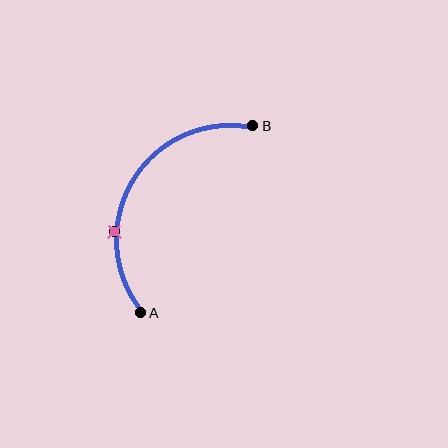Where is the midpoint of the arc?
The arc midpoint is the point on the curve farthest from the straight line joining A and B. It sits to the left of that line.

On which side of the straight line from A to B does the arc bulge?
The arc bulges to the left of the straight line connecting A and B.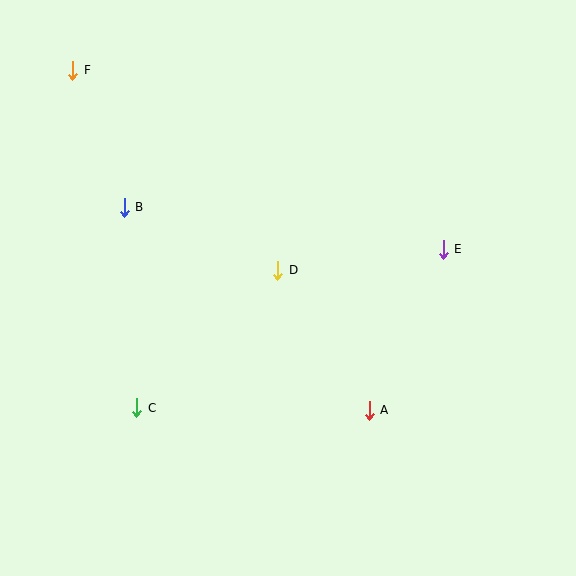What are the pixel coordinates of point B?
Point B is at (124, 207).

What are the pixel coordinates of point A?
Point A is at (369, 410).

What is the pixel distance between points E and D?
The distance between E and D is 167 pixels.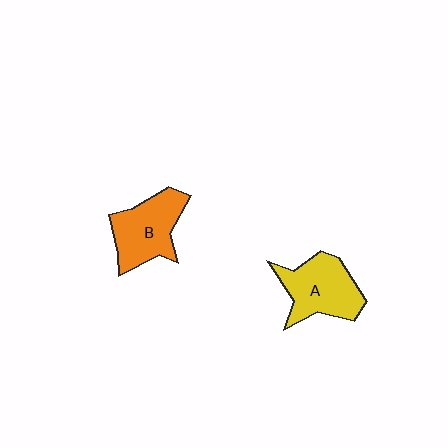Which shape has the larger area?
Shape A (yellow).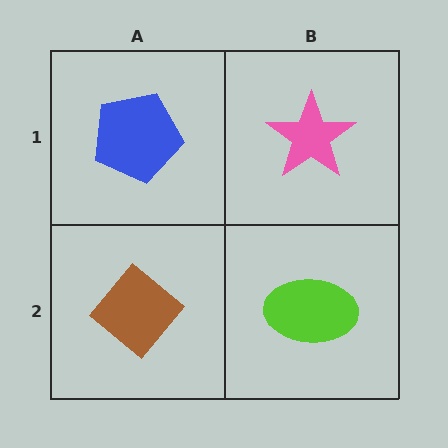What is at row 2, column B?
A lime ellipse.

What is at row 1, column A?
A blue pentagon.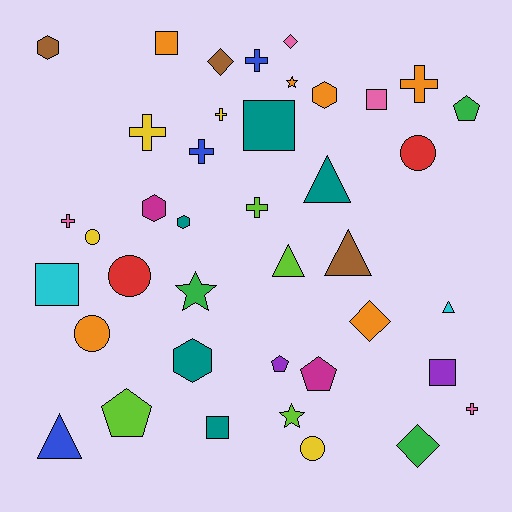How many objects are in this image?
There are 40 objects.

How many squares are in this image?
There are 6 squares.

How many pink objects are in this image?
There are 4 pink objects.